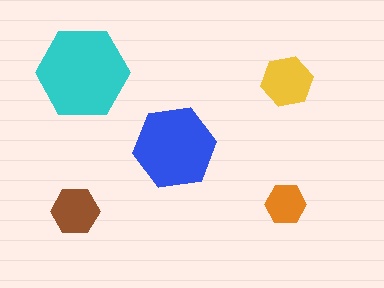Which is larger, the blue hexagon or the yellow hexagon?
The blue one.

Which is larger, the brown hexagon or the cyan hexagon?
The cyan one.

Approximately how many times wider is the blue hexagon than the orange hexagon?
About 2 times wider.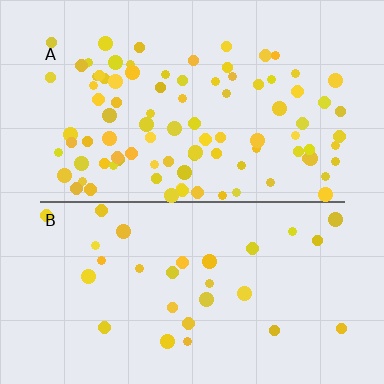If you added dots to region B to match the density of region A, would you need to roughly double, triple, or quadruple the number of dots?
Approximately triple.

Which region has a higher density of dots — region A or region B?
A (the top).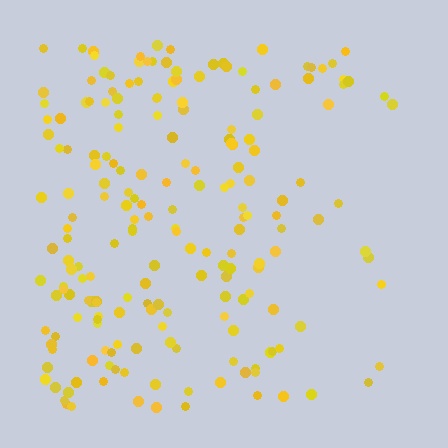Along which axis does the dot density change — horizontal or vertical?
Horizontal.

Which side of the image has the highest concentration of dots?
The left.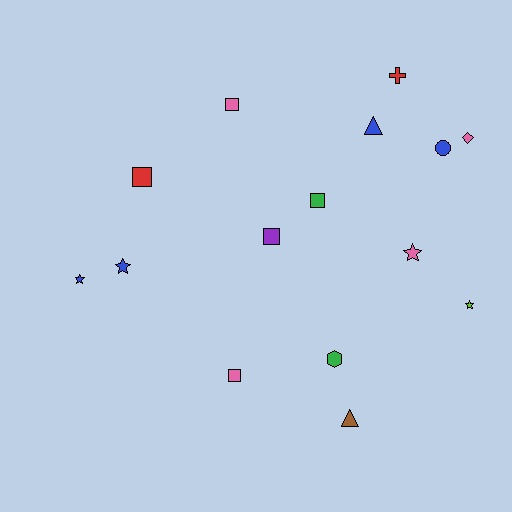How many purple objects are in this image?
There is 1 purple object.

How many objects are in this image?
There are 15 objects.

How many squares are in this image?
There are 5 squares.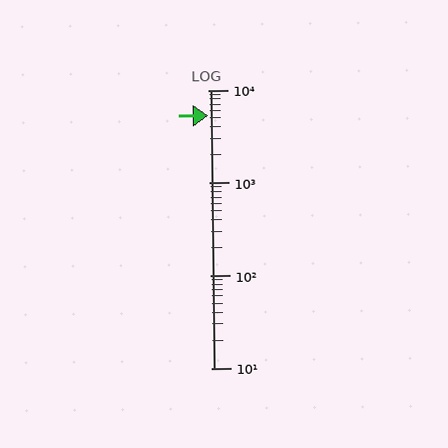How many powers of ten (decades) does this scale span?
The scale spans 3 decades, from 10 to 10000.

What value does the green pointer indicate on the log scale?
The pointer indicates approximately 5300.